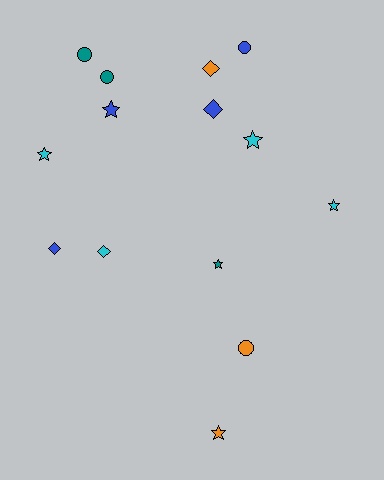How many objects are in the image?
There are 14 objects.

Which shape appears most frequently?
Star, with 6 objects.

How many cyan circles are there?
There are no cyan circles.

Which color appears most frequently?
Cyan, with 4 objects.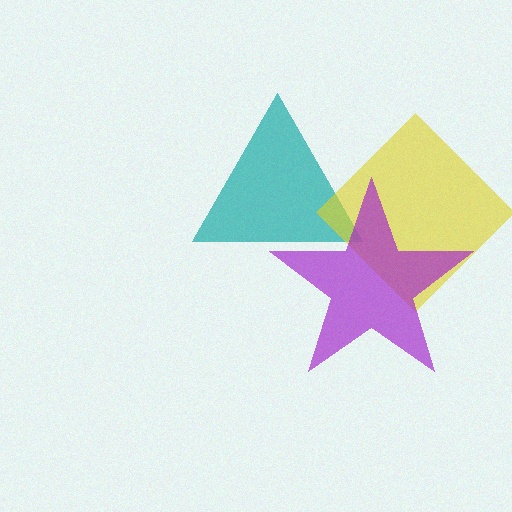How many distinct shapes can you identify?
There are 3 distinct shapes: a teal triangle, a yellow diamond, a purple star.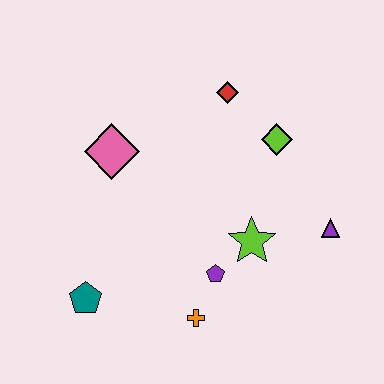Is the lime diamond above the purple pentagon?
Yes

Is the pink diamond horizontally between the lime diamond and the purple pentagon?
No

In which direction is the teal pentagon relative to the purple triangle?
The teal pentagon is to the left of the purple triangle.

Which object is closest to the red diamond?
The lime diamond is closest to the red diamond.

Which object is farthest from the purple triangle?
The teal pentagon is farthest from the purple triangle.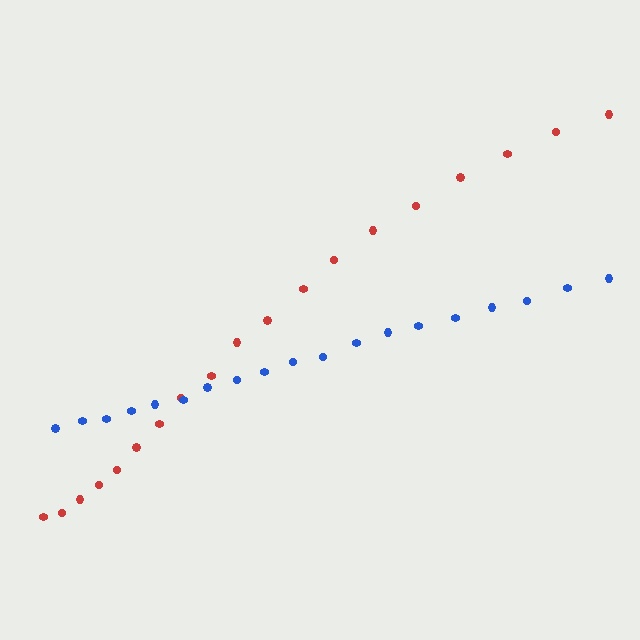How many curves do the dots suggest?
There are 2 distinct paths.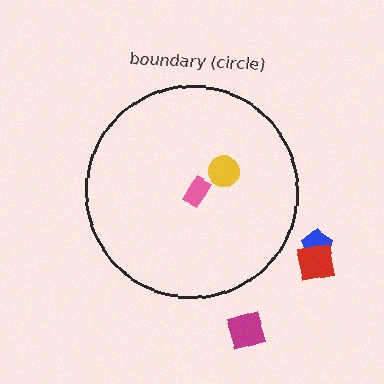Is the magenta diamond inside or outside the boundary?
Outside.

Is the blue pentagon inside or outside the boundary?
Outside.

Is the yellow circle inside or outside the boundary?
Inside.